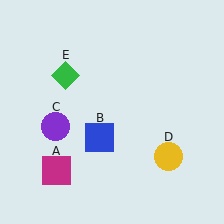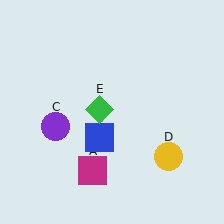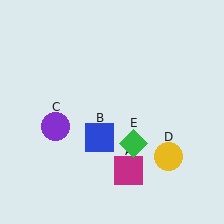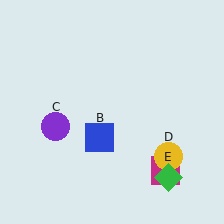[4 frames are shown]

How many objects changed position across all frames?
2 objects changed position: magenta square (object A), green diamond (object E).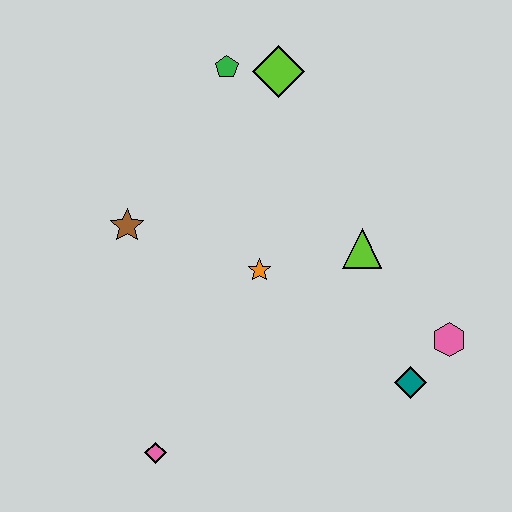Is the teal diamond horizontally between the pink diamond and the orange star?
No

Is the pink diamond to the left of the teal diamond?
Yes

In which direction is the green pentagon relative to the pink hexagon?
The green pentagon is above the pink hexagon.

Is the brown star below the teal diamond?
No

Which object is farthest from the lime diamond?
The pink diamond is farthest from the lime diamond.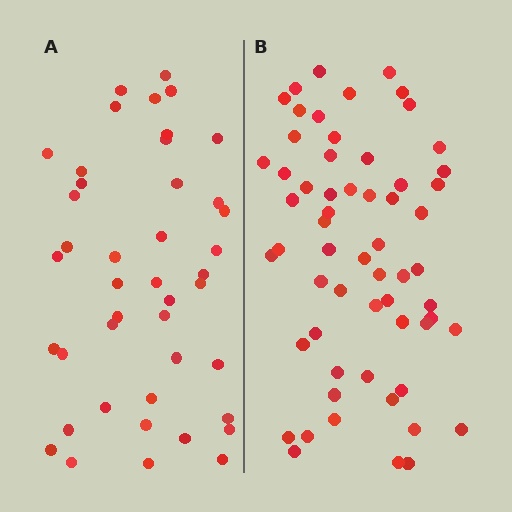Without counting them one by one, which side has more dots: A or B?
Region B (the right region) has more dots.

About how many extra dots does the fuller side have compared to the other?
Region B has approximately 15 more dots than region A.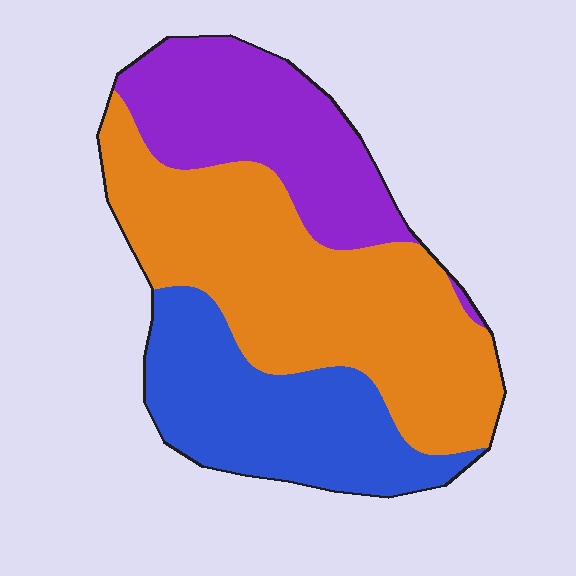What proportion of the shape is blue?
Blue takes up about one quarter (1/4) of the shape.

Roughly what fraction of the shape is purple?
Purple takes up about one quarter (1/4) of the shape.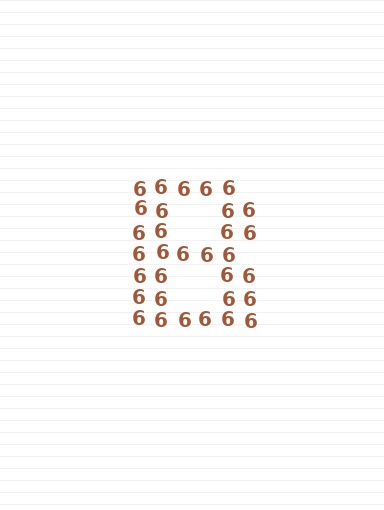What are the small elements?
The small elements are digit 6's.